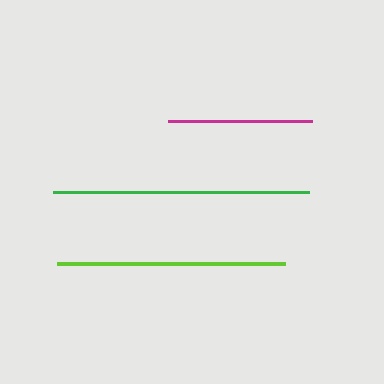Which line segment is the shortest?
The magenta line is the shortest at approximately 144 pixels.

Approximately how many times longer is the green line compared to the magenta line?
The green line is approximately 1.8 times the length of the magenta line.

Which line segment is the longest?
The green line is the longest at approximately 257 pixels.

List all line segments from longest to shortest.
From longest to shortest: green, lime, magenta.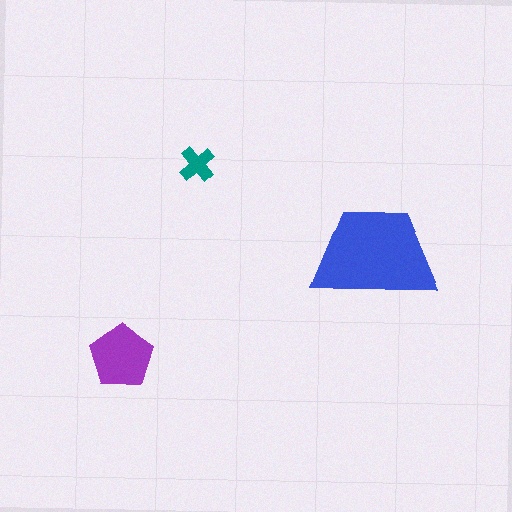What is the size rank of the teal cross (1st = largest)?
3rd.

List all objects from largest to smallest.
The blue trapezoid, the purple pentagon, the teal cross.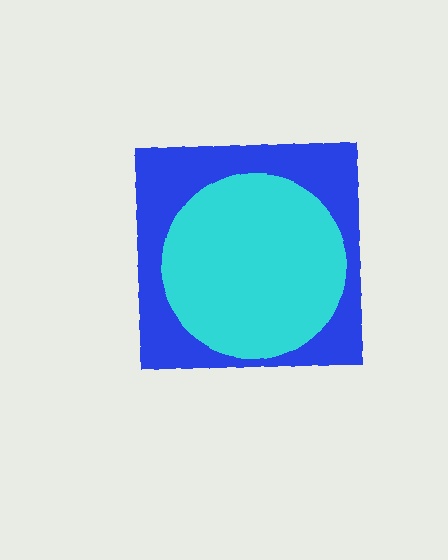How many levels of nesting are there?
2.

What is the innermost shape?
The cyan circle.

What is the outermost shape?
The blue square.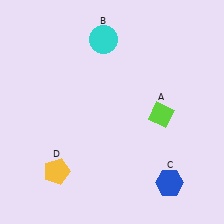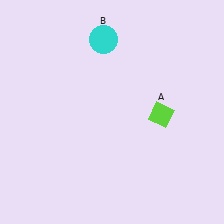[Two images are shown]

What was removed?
The blue hexagon (C), the yellow pentagon (D) were removed in Image 2.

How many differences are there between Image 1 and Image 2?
There are 2 differences between the two images.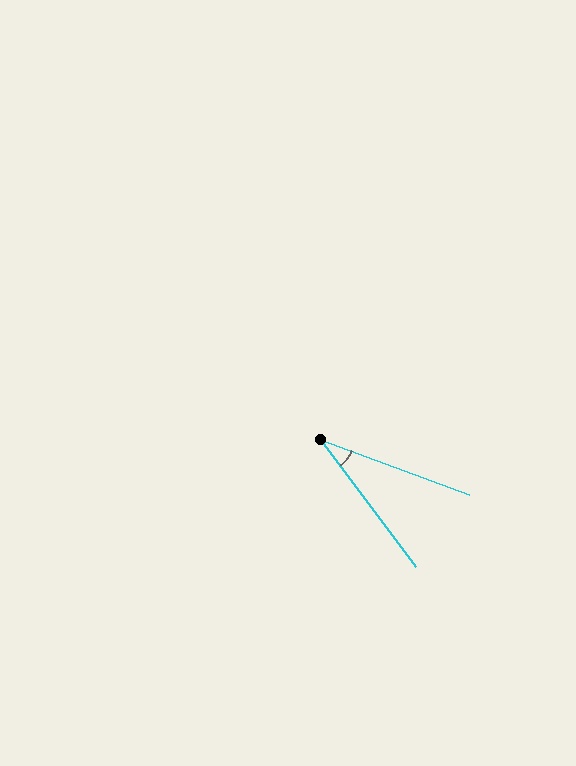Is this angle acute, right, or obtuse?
It is acute.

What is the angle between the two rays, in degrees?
Approximately 33 degrees.